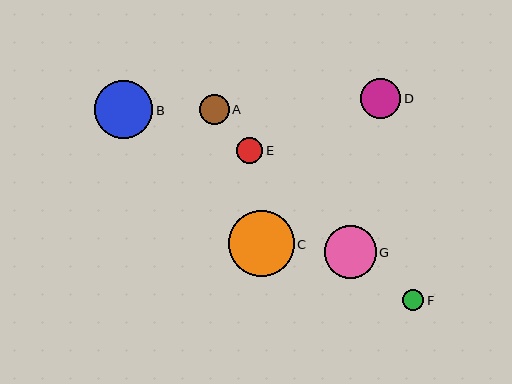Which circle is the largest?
Circle C is the largest with a size of approximately 66 pixels.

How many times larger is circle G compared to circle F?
Circle G is approximately 2.5 times the size of circle F.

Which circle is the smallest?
Circle F is the smallest with a size of approximately 21 pixels.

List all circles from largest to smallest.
From largest to smallest: C, B, G, D, A, E, F.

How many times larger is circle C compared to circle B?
Circle C is approximately 1.1 times the size of circle B.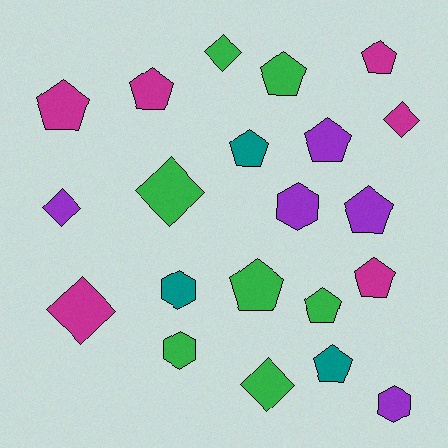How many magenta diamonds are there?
There are 2 magenta diamonds.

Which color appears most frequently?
Green, with 7 objects.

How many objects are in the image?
There are 21 objects.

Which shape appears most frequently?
Pentagon, with 11 objects.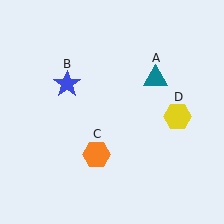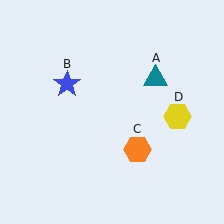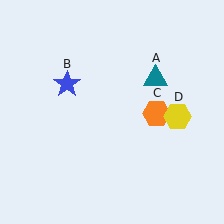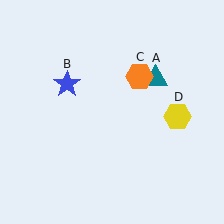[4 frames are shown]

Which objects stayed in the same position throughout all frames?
Teal triangle (object A) and blue star (object B) and yellow hexagon (object D) remained stationary.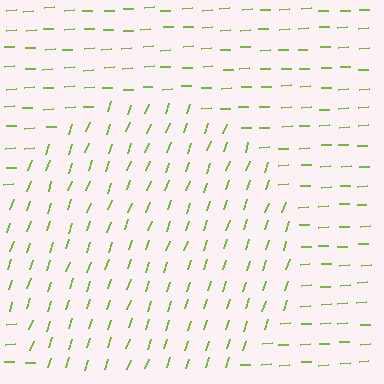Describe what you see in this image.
The image is filled with small lime line segments. A circle region in the image has lines oriented differently from the surrounding lines, creating a visible texture boundary.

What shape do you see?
I see a circle.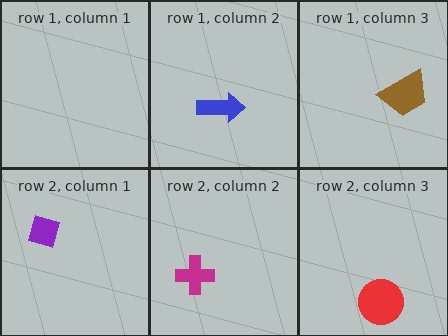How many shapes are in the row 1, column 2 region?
1.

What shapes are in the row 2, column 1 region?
The purple diamond.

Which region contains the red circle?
The row 2, column 3 region.